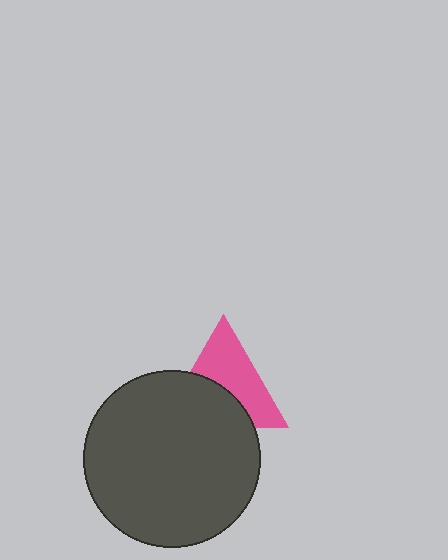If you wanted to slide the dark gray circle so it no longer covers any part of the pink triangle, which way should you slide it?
Slide it down — that is the most direct way to separate the two shapes.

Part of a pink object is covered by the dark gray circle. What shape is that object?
It is a triangle.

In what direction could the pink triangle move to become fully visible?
The pink triangle could move up. That would shift it out from behind the dark gray circle entirely.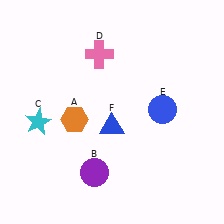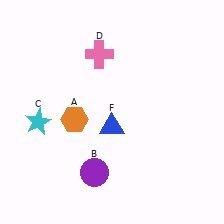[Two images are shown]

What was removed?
The blue circle (E) was removed in Image 2.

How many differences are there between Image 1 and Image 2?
There is 1 difference between the two images.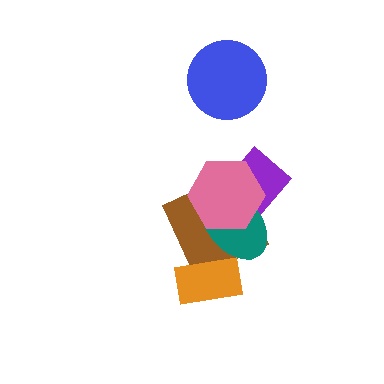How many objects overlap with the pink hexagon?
3 objects overlap with the pink hexagon.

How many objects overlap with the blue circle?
0 objects overlap with the blue circle.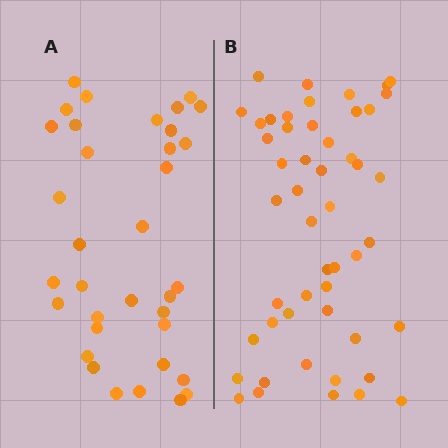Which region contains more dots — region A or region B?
Region B (the right region) has more dots.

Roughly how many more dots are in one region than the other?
Region B has approximately 15 more dots than region A.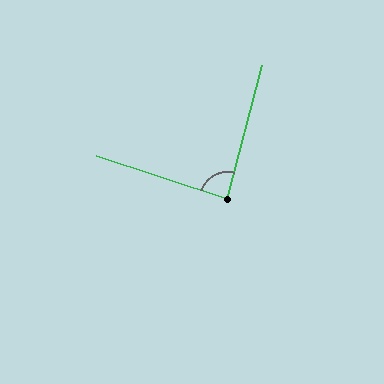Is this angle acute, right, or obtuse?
It is approximately a right angle.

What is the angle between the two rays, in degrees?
Approximately 87 degrees.